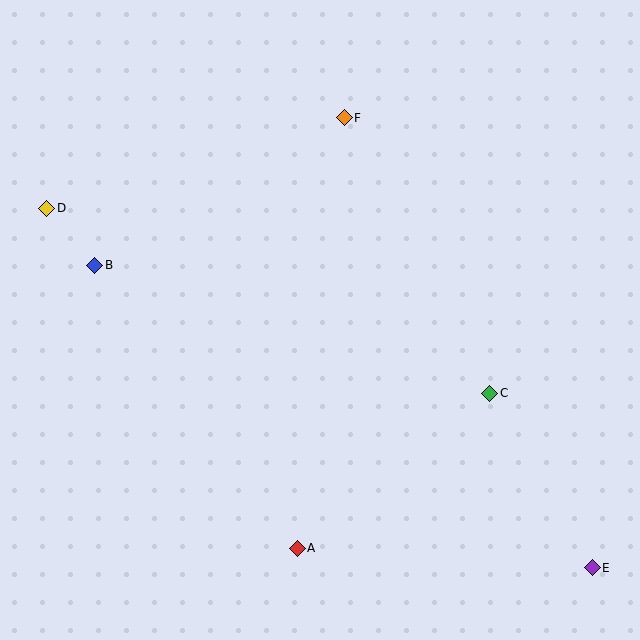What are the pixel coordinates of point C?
Point C is at (490, 393).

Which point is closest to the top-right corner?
Point F is closest to the top-right corner.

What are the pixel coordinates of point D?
Point D is at (47, 208).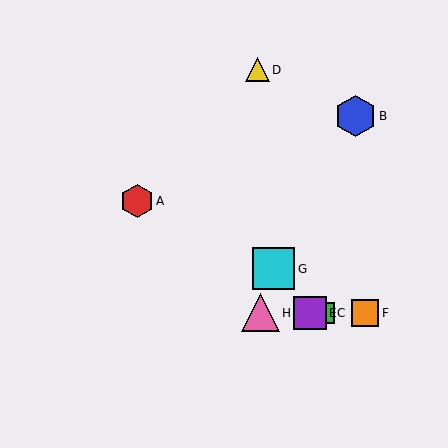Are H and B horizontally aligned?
No, H is at y≈313 and B is at y≈116.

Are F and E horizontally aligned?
Yes, both are at y≈313.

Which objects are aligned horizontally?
Objects C, E, F, H are aligned horizontally.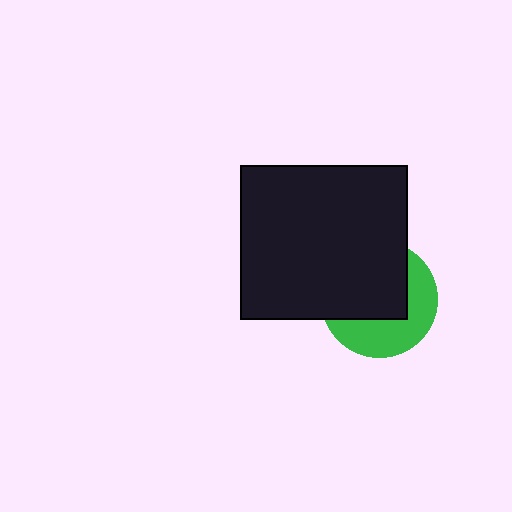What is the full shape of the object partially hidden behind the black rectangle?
The partially hidden object is a green circle.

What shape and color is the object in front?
The object in front is a black rectangle.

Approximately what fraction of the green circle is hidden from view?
Roughly 56% of the green circle is hidden behind the black rectangle.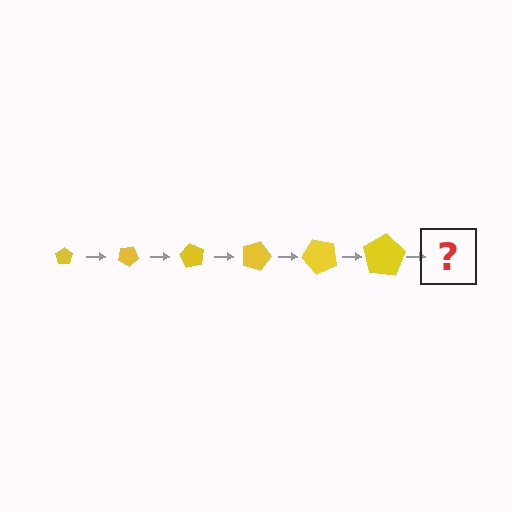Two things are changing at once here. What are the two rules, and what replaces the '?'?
The two rules are that the pentagon grows larger each step and it rotates 30 degrees each step. The '?' should be a pentagon, larger than the previous one and rotated 180 degrees from the start.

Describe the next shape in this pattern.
It should be a pentagon, larger than the previous one and rotated 180 degrees from the start.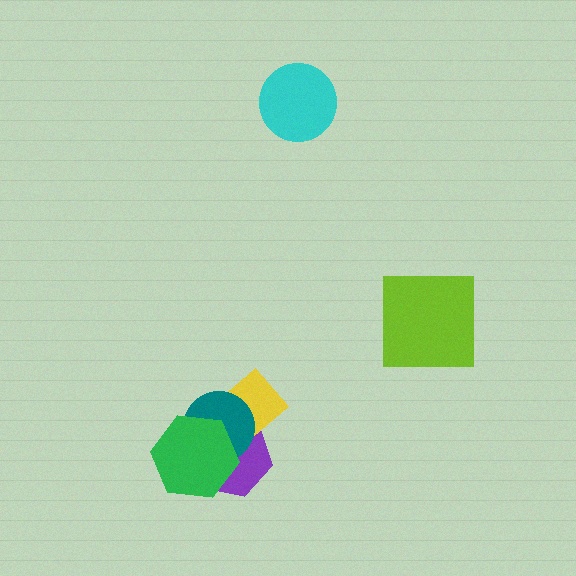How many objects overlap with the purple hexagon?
3 objects overlap with the purple hexagon.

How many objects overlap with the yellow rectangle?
3 objects overlap with the yellow rectangle.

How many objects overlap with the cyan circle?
0 objects overlap with the cyan circle.